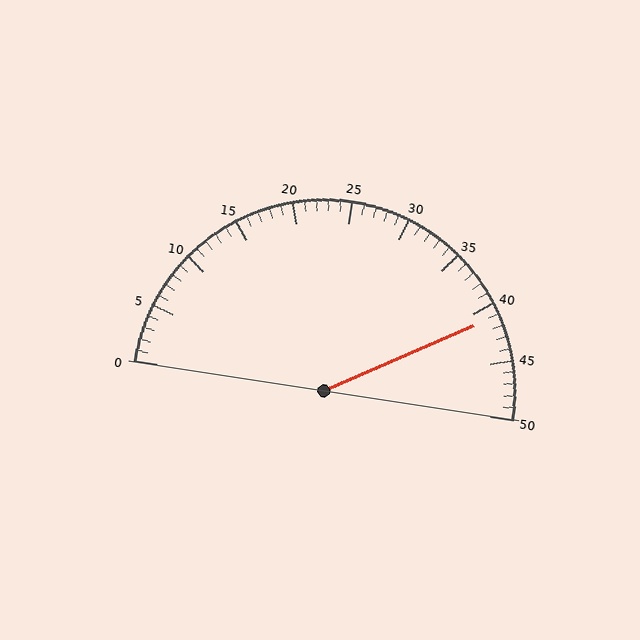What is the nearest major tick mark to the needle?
The nearest major tick mark is 40.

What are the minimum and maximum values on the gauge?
The gauge ranges from 0 to 50.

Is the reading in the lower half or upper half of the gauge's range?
The reading is in the upper half of the range (0 to 50).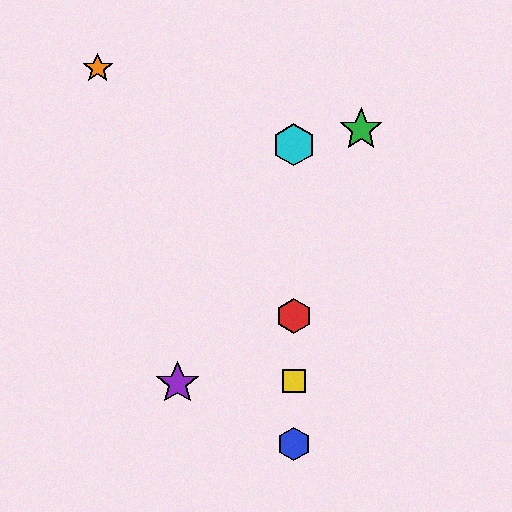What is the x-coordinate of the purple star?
The purple star is at x≈177.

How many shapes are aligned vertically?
4 shapes (the red hexagon, the blue hexagon, the yellow square, the cyan hexagon) are aligned vertically.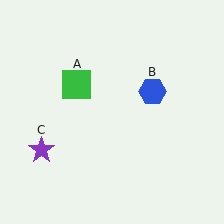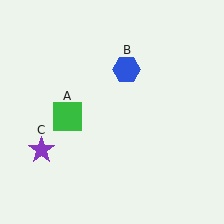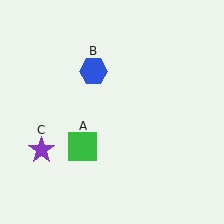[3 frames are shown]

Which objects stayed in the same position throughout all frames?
Purple star (object C) remained stationary.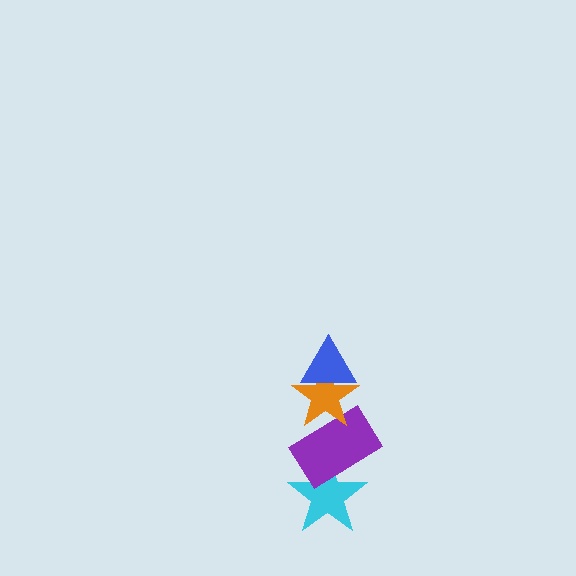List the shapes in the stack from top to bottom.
From top to bottom: the blue triangle, the orange star, the purple rectangle, the cyan star.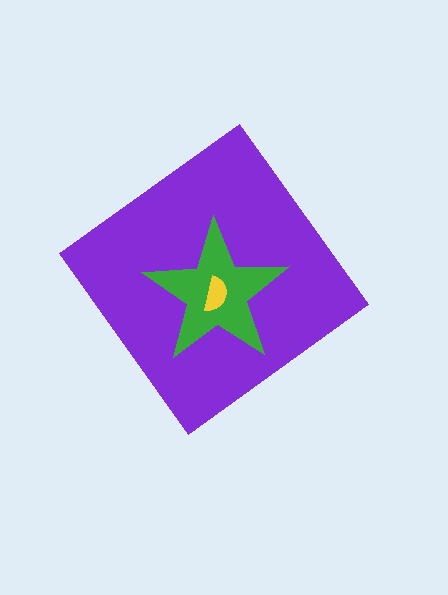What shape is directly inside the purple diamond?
The green star.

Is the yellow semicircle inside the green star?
Yes.